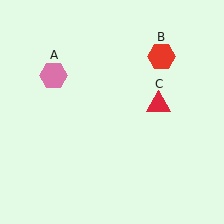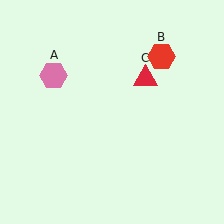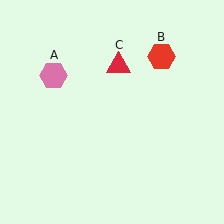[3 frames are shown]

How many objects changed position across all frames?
1 object changed position: red triangle (object C).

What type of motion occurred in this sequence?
The red triangle (object C) rotated counterclockwise around the center of the scene.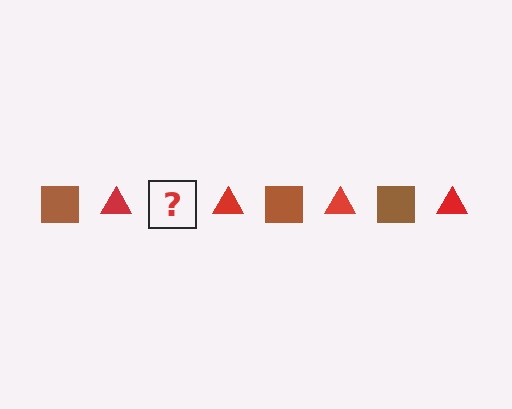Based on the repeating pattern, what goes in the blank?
The blank should be a brown square.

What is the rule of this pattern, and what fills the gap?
The rule is that the pattern alternates between brown square and red triangle. The gap should be filled with a brown square.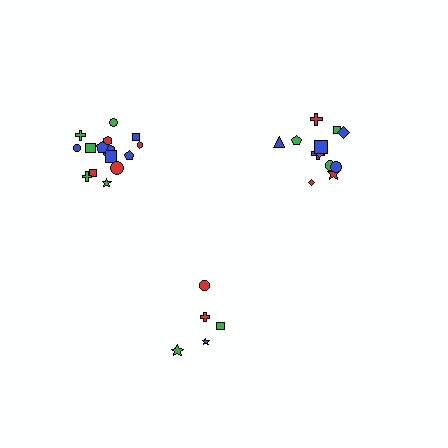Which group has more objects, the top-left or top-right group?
The top-left group.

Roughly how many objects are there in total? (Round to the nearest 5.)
Roughly 30 objects in total.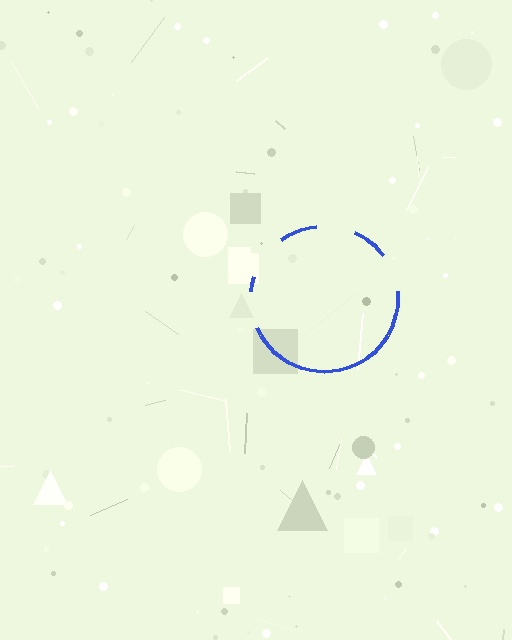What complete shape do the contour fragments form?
The contour fragments form a circle.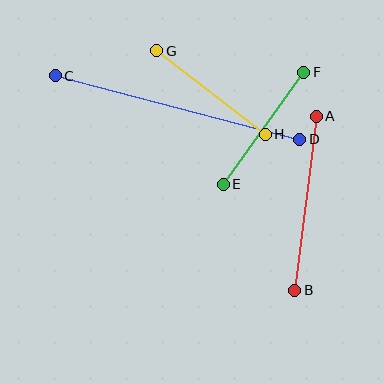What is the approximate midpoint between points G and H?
The midpoint is at approximately (211, 92) pixels.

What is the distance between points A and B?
The distance is approximately 175 pixels.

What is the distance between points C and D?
The distance is approximately 253 pixels.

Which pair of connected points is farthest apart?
Points C and D are farthest apart.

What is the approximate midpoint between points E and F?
The midpoint is at approximately (264, 128) pixels.